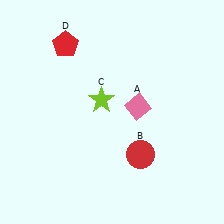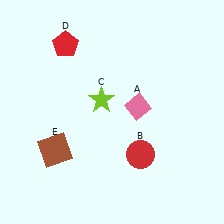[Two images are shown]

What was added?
A brown square (E) was added in Image 2.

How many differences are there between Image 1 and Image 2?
There is 1 difference between the two images.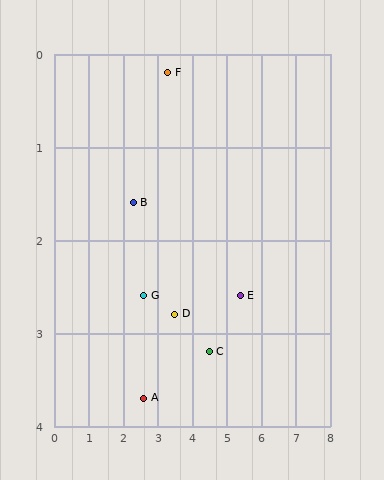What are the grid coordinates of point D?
Point D is at approximately (3.5, 2.8).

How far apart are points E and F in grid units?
Points E and F are about 3.2 grid units apart.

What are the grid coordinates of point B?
Point B is at approximately (2.3, 1.6).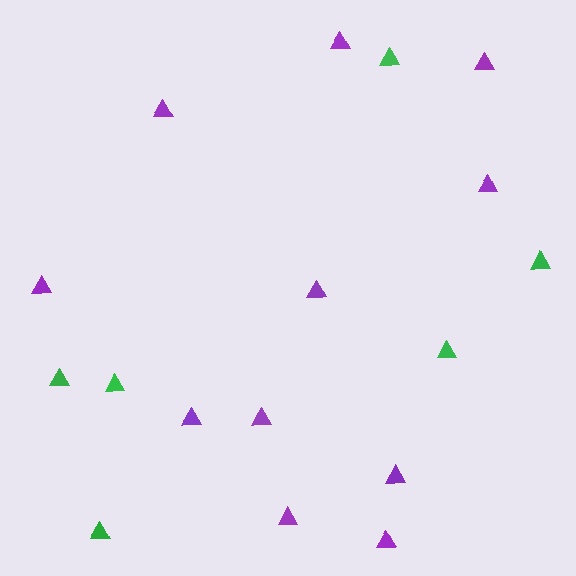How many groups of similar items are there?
There are 2 groups: one group of purple triangles (11) and one group of green triangles (6).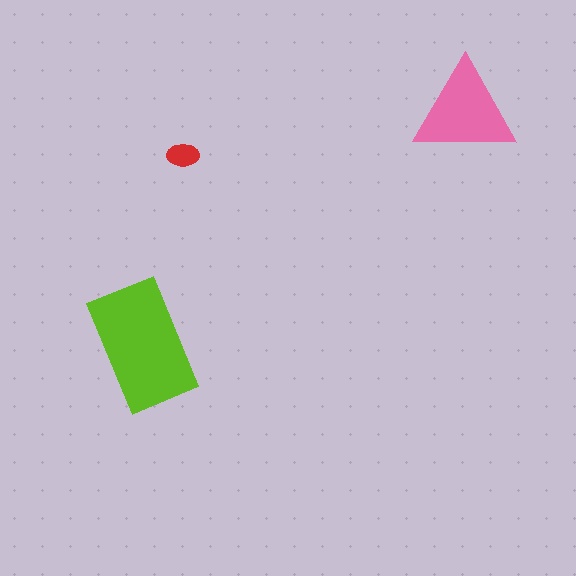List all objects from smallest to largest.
The red ellipse, the pink triangle, the lime rectangle.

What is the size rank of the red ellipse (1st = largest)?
3rd.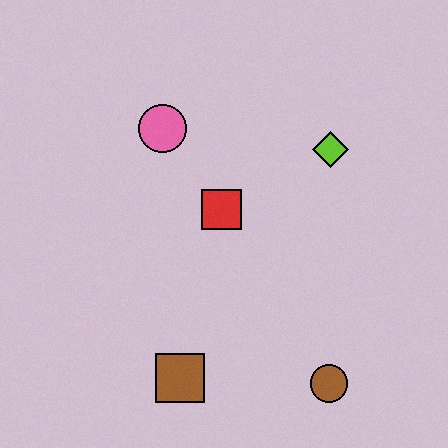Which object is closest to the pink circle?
The red square is closest to the pink circle.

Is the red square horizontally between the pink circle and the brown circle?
Yes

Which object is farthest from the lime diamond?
The brown square is farthest from the lime diamond.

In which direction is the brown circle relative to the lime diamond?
The brown circle is below the lime diamond.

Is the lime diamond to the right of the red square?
Yes